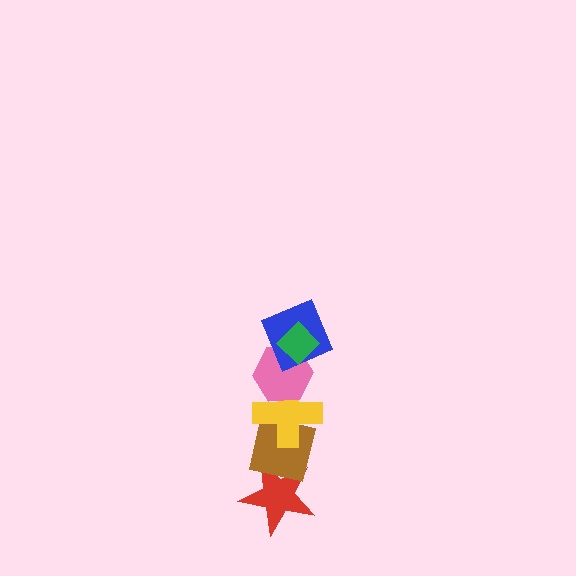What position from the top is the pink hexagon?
The pink hexagon is 3rd from the top.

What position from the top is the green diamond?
The green diamond is 1st from the top.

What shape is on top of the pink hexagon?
The blue square is on top of the pink hexagon.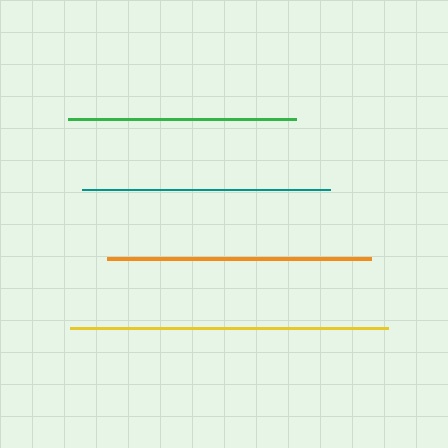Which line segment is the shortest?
The green line is the shortest at approximately 228 pixels.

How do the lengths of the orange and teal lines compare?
The orange and teal lines are approximately the same length.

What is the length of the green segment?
The green segment is approximately 228 pixels long.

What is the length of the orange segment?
The orange segment is approximately 265 pixels long.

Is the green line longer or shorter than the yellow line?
The yellow line is longer than the green line.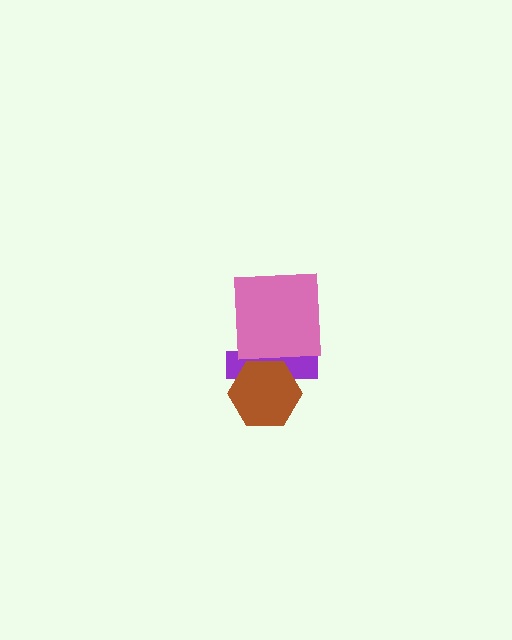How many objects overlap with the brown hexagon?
1 object overlaps with the brown hexagon.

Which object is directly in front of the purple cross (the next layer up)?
The pink square is directly in front of the purple cross.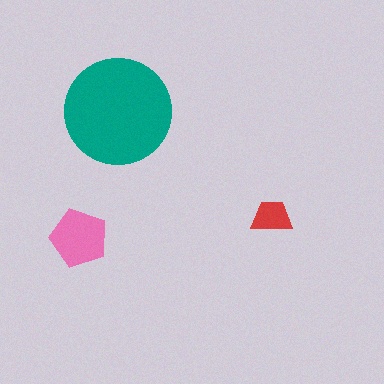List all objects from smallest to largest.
The red trapezoid, the pink pentagon, the teal circle.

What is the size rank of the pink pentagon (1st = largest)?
2nd.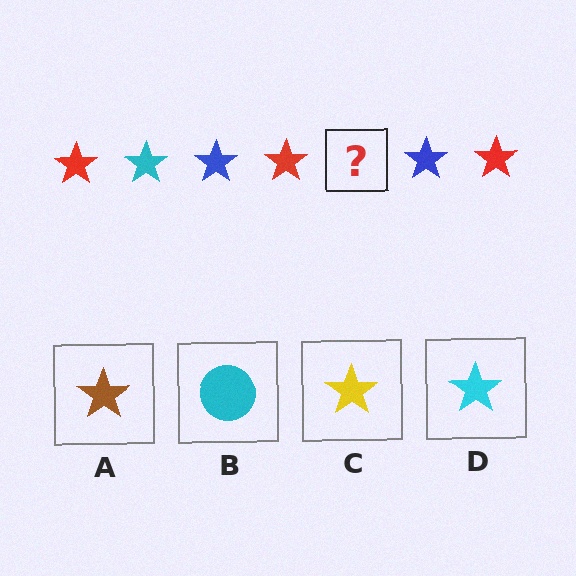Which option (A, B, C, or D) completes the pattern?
D.